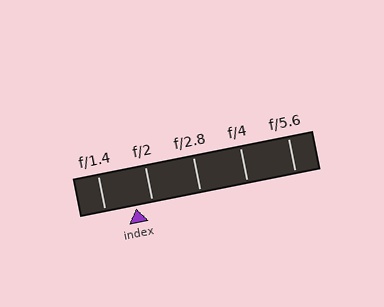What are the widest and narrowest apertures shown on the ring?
The widest aperture shown is f/1.4 and the narrowest is f/5.6.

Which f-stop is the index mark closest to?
The index mark is closest to f/2.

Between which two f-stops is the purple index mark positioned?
The index mark is between f/1.4 and f/2.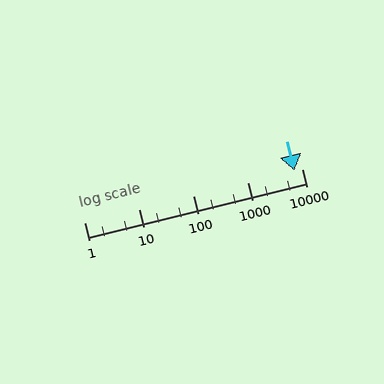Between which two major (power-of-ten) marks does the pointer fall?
The pointer is between 1000 and 10000.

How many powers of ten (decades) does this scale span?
The scale spans 4 decades, from 1 to 10000.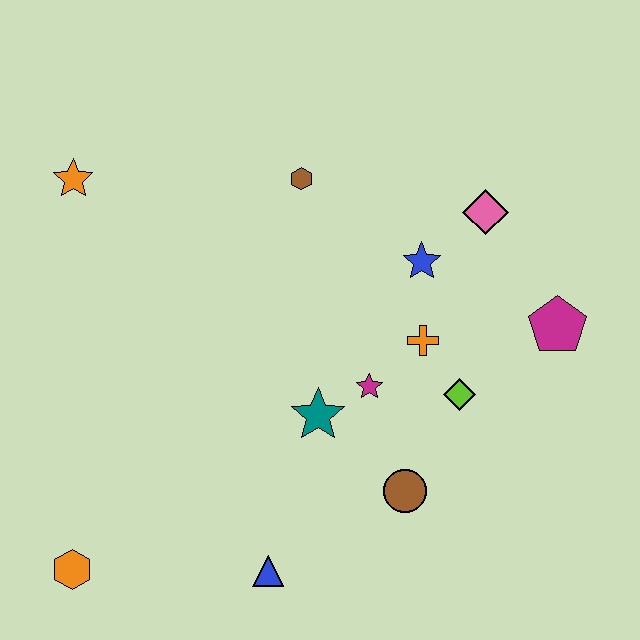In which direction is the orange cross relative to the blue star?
The orange cross is below the blue star.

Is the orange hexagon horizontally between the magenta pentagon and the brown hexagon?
No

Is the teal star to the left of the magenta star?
Yes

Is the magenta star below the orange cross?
Yes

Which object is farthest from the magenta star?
The orange star is farthest from the magenta star.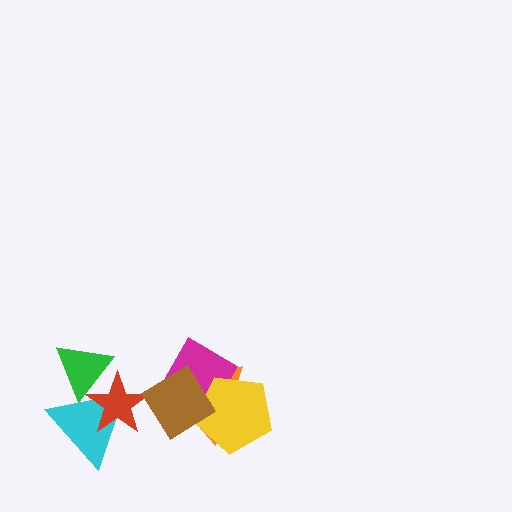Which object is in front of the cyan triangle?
The red star is in front of the cyan triangle.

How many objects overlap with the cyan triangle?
2 objects overlap with the cyan triangle.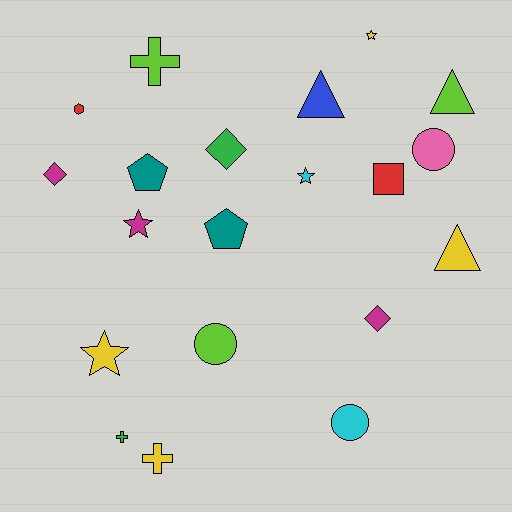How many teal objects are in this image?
There are 2 teal objects.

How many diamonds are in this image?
There are 3 diamonds.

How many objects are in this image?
There are 20 objects.